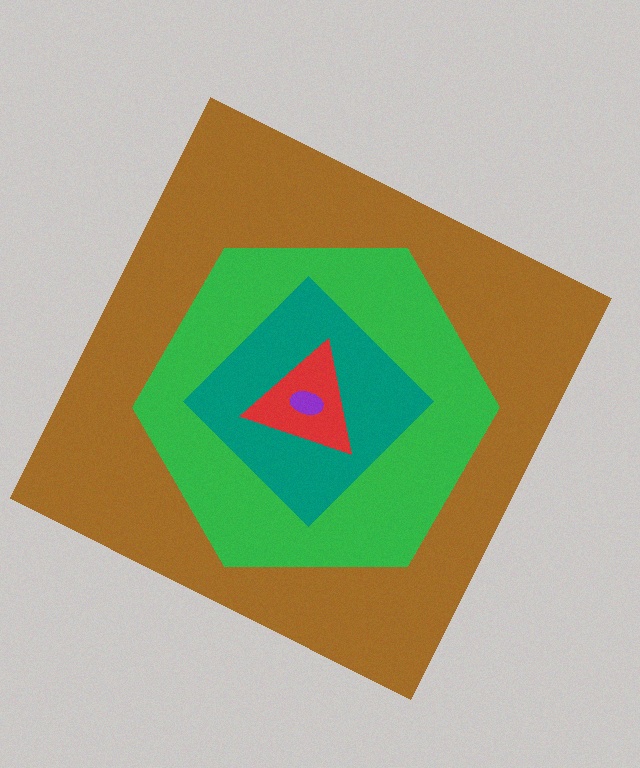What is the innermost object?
The purple ellipse.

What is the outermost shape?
The brown square.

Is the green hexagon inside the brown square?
Yes.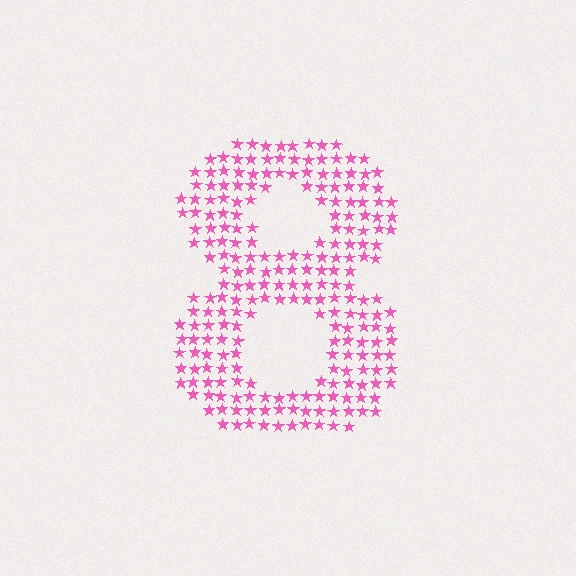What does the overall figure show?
The overall figure shows the digit 8.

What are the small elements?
The small elements are stars.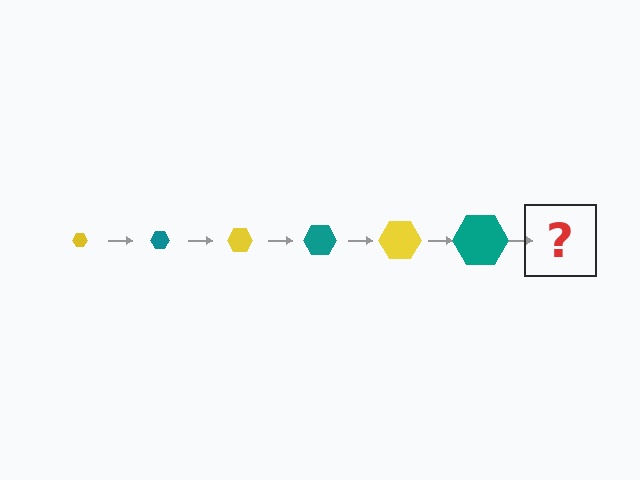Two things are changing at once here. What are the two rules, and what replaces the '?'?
The two rules are that the hexagon grows larger each step and the color cycles through yellow and teal. The '?' should be a yellow hexagon, larger than the previous one.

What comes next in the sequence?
The next element should be a yellow hexagon, larger than the previous one.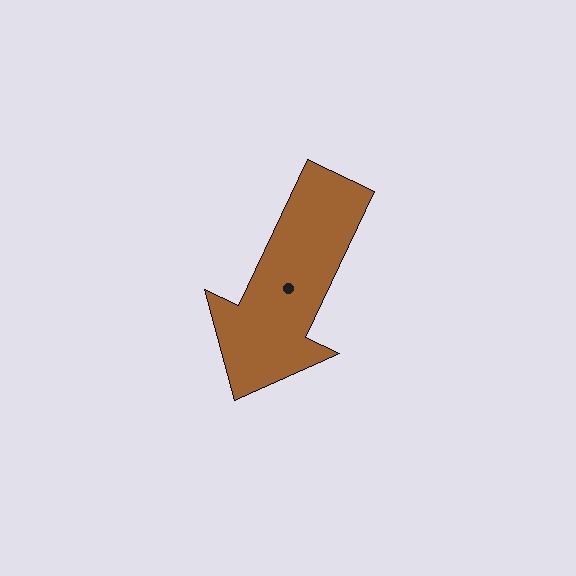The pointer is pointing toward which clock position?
Roughly 7 o'clock.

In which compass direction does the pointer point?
Southwest.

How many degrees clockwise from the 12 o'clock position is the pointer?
Approximately 205 degrees.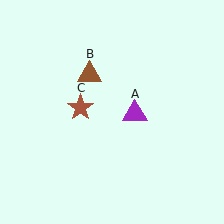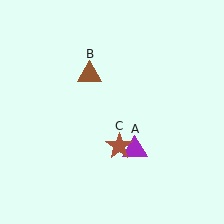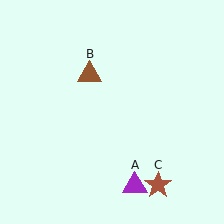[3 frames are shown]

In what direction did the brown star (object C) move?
The brown star (object C) moved down and to the right.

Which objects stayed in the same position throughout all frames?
Brown triangle (object B) remained stationary.